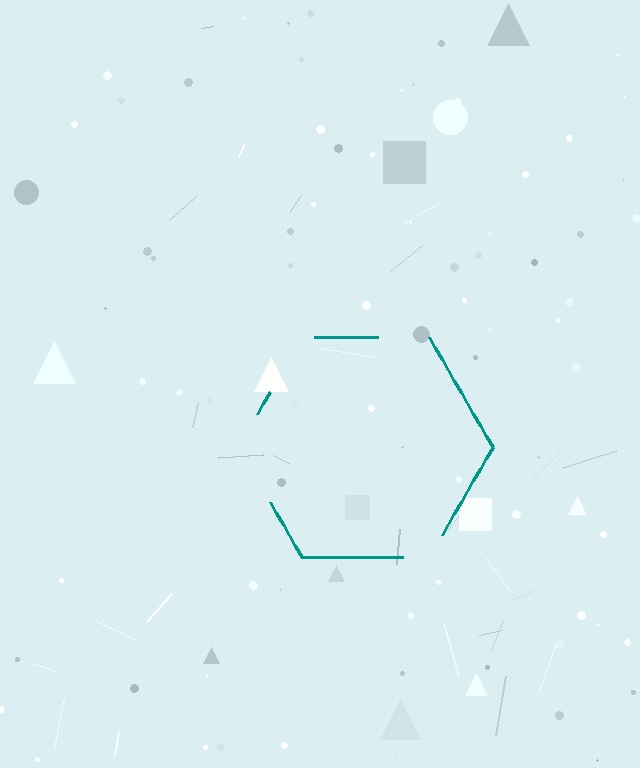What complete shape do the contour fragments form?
The contour fragments form a hexagon.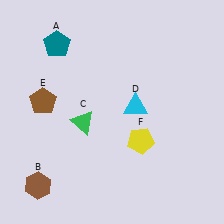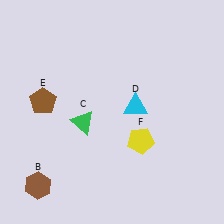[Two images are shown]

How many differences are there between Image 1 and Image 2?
There is 1 difference between the two images.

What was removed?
The teal pentagon (A) was removed in Image 2.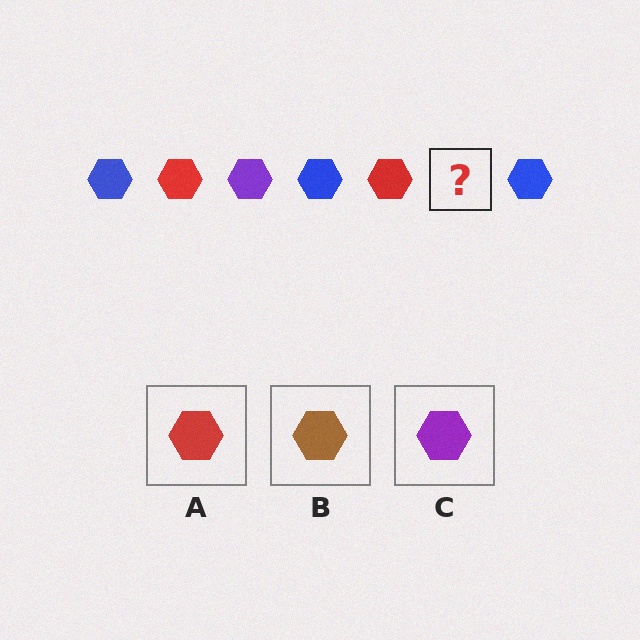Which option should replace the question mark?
Option C.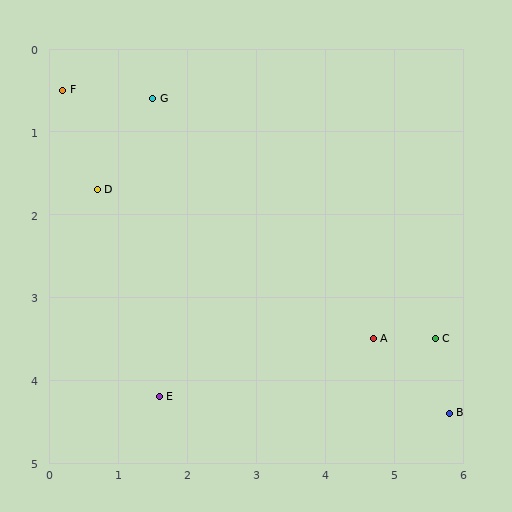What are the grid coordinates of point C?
Point C is at approximately (5.6, 3.5).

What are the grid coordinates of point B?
Point B is at approximately (5.8, 4.4).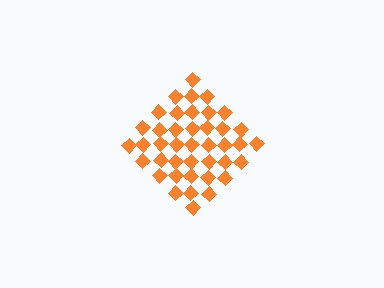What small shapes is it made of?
It is made of small diamonds.